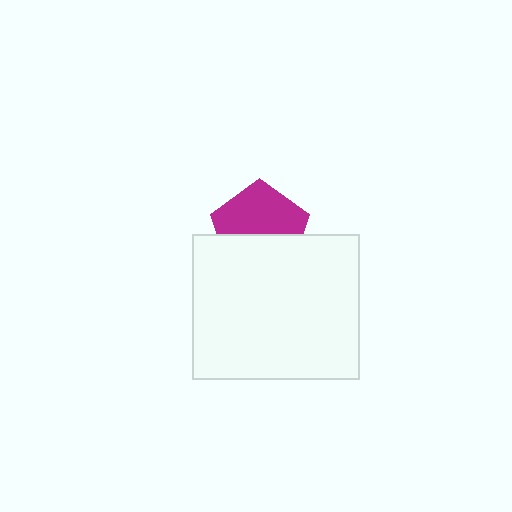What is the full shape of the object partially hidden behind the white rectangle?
The partially hidden object is a magenta pentagon.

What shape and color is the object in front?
The object in front is a white rectangle.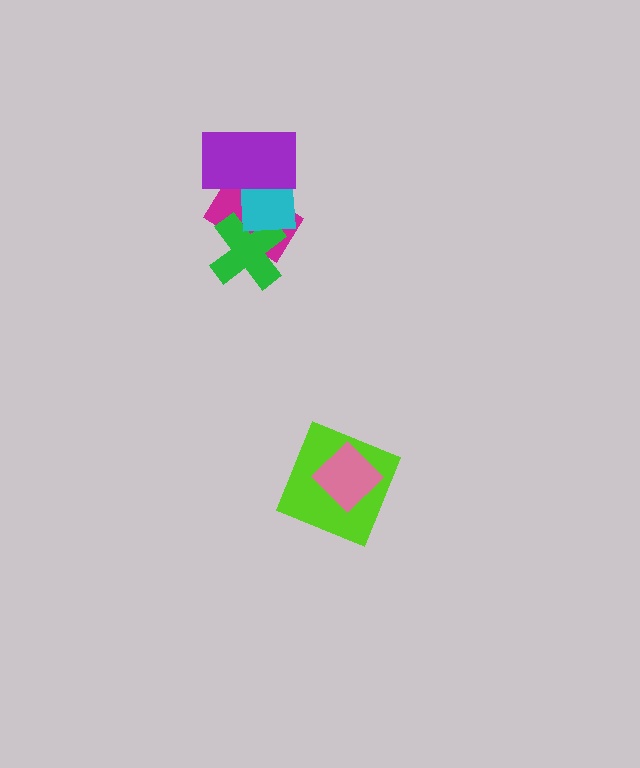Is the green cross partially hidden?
Yes, it is partially covered by another shape.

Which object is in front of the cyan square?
The purple rectangle is in front of the cyan square.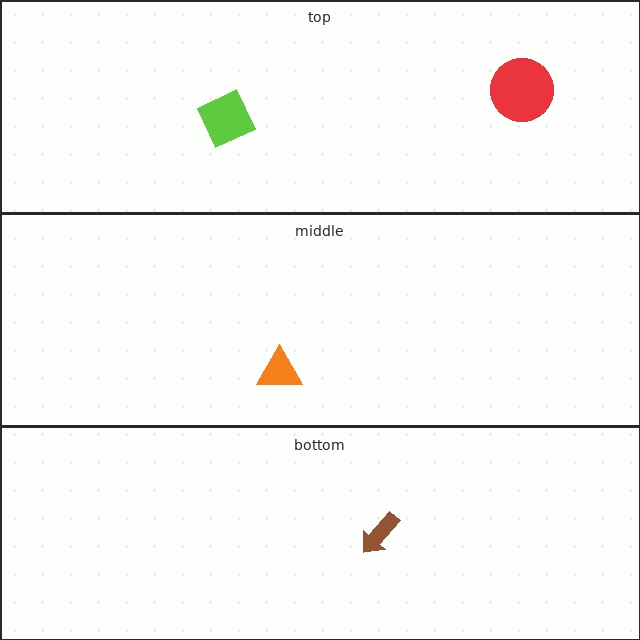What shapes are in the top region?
The red circle, the lime diamond.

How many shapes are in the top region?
2.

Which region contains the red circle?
The top region.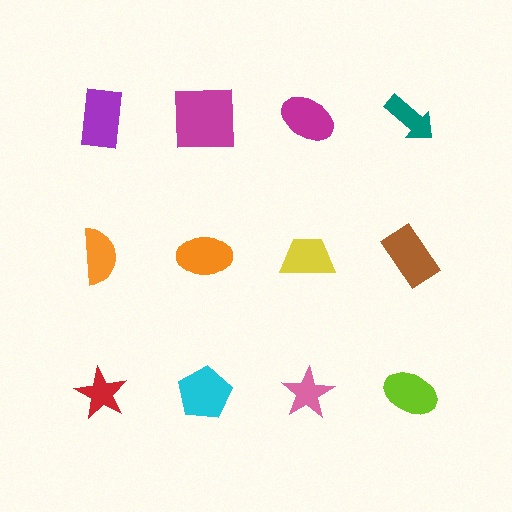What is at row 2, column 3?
A yellow trapezoid.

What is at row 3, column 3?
A pink star.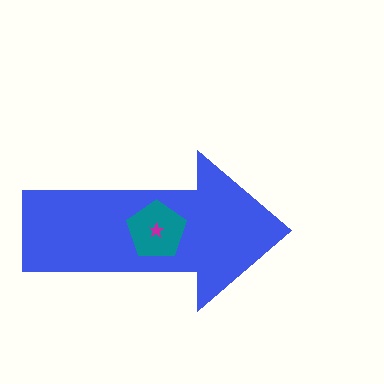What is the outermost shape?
The blue arrow.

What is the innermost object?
The magenta star.